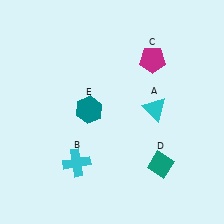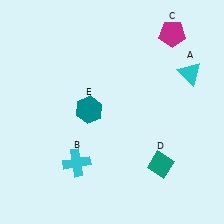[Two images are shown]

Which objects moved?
The objects that moved are: the cyan triangle (A), the magenta pentagon (C).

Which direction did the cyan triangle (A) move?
The cyan triangle (A) moved up.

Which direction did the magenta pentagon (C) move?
The magenta pentagon (C) moved up.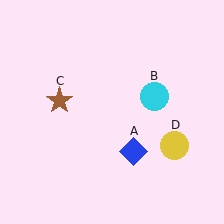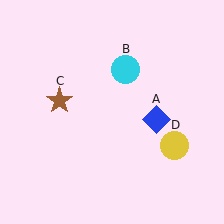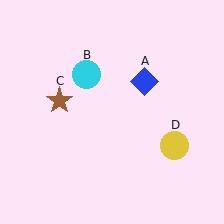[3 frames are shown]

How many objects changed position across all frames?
2 objects changed position: blue diamond (object A), cyan circle (object B).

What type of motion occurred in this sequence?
The blue diamond (object A), cyan circle (object B) rotated counterclockwise around the center of the scene.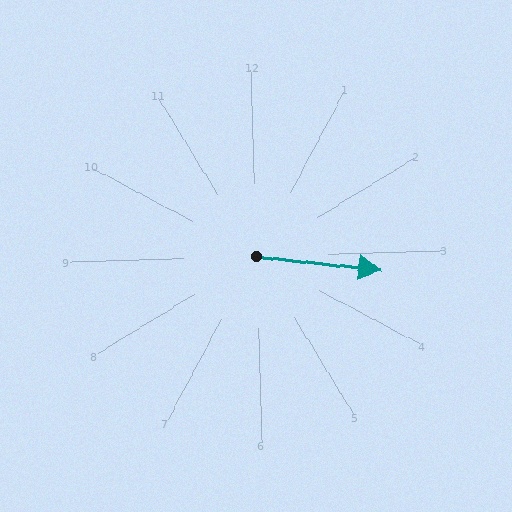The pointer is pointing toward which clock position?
Roughly 3 o'clock.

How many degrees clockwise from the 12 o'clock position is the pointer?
Approximately 98 degrees.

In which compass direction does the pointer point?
East.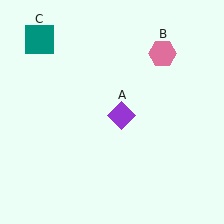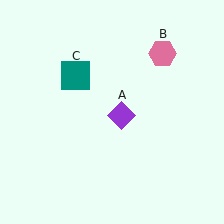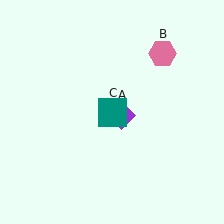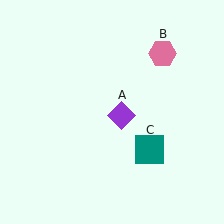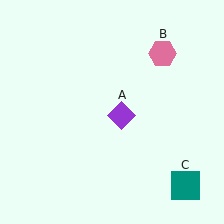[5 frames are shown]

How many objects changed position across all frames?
1 object changed position: teal square (object C).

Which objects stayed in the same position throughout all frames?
Purple diamond (object A) and pink hexagon (object B) remained stationary.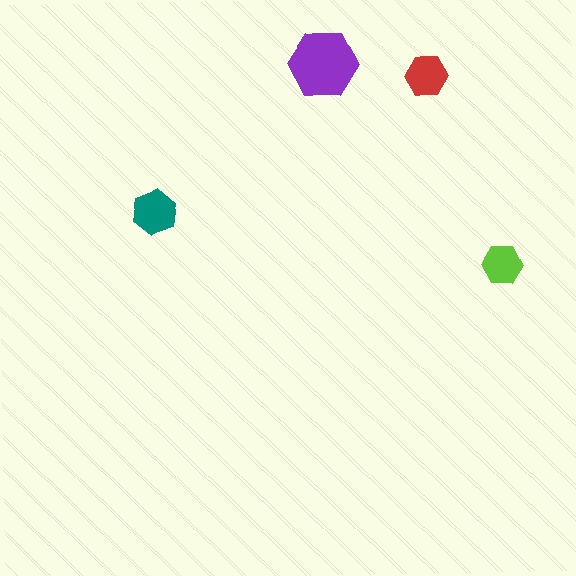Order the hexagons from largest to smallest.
the purple one, the teal one, the red one, the lime one.